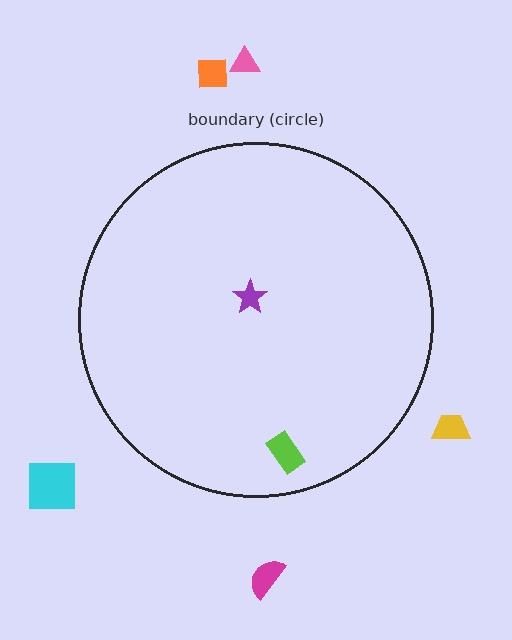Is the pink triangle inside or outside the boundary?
Outside.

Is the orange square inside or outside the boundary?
Outside.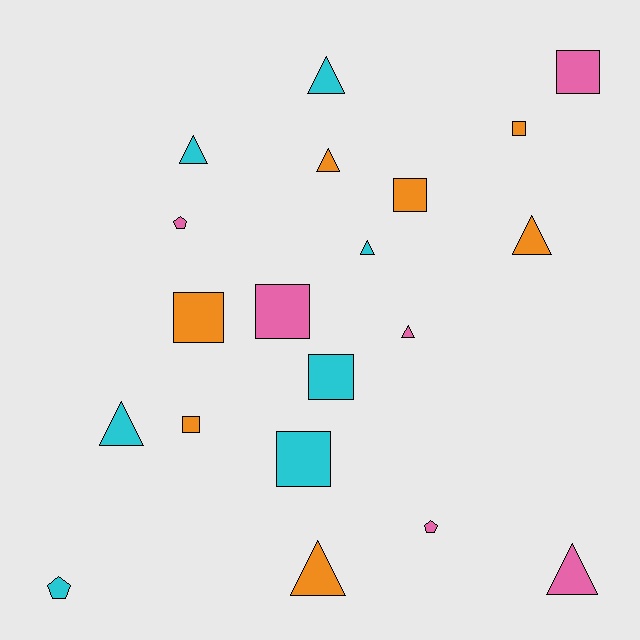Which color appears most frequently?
Cyan, with 7 objects.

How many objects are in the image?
There are 20 objects.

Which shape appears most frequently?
Triangle, with 9 objects.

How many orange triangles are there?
There are 3 orange triangles.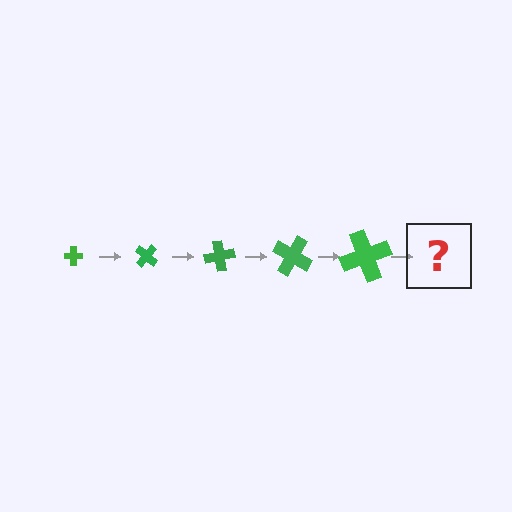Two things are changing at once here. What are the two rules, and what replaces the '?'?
The two rules are that the cross grows larger each step and it rotates 40 degrees each step. The '?' should be a cross, larger than the previous one and rotated 200 degrees from the start.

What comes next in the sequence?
The next element should be a cross, larger than the previous one and rotated 200 degrees from the start.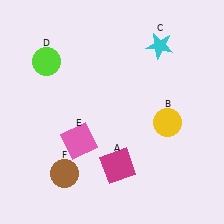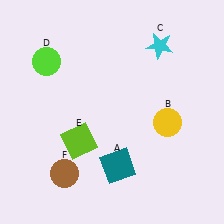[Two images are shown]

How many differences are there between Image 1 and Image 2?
There are 2 differences between the two images.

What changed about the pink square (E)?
In Image 1, E is pink. In Image 2, it changed to lime.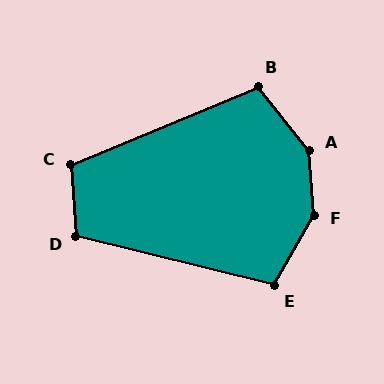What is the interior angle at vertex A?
Approximately 146 degrees (obtuse).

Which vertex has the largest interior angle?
F, at approximately 146 degrees.